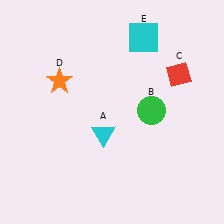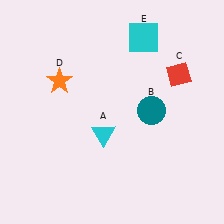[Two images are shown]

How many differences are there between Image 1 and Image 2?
There is 1 difference between the two images.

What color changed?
The circle (B) changed from green in Image 1 to teal in Image 2.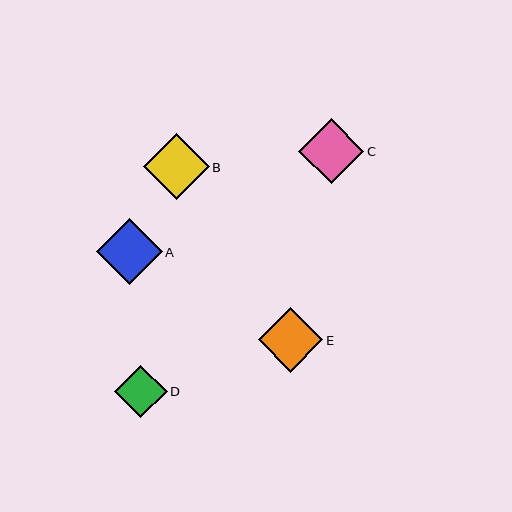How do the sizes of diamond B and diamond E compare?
Diamond B and diamond E are approximately the same size.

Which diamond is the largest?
Diamond B is the largest with a size of approximately 66 pixels.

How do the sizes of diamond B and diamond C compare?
Diamond B and diamond C are approximately the same size.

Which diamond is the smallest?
Diamond D is the smallest with a size of approximately 53 pixels.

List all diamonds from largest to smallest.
From largest to smallest: B, A, C, E, D.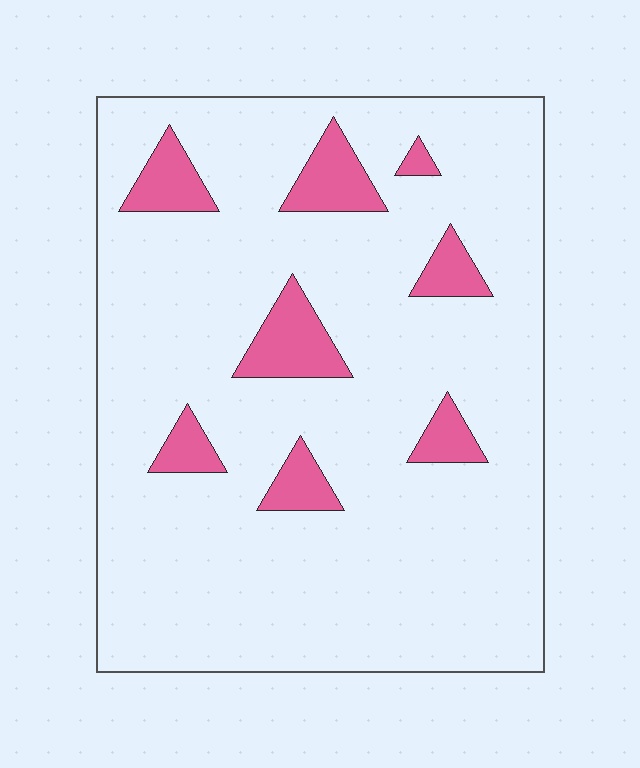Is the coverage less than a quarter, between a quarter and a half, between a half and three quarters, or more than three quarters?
Less than a quarter.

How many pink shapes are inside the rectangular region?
8.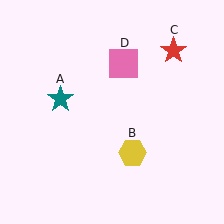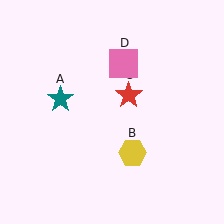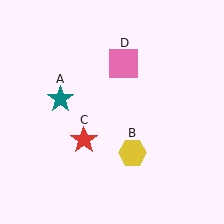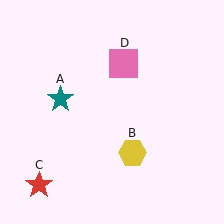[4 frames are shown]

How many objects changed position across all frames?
1 object changed position: red star (object C).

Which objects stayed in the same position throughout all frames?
Teal star (object A) and yellow hexagon (object B) and pink square (object D) remained stationary.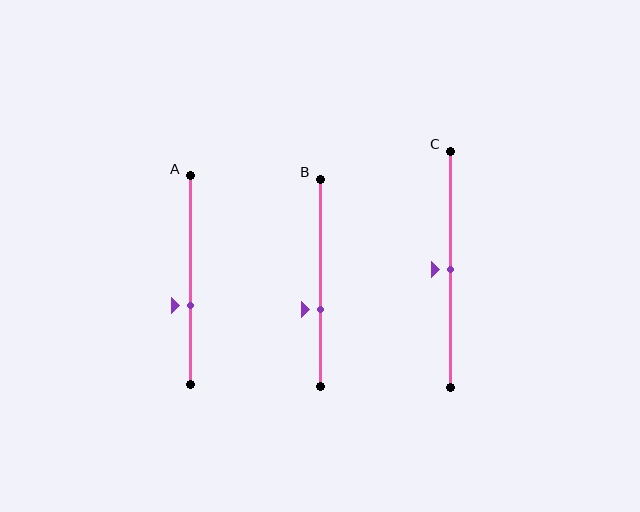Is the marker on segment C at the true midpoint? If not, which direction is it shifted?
Yes, the marker on segment C is at the true midpoint.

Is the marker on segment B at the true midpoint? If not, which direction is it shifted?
No, the marker on segment B is shifted downward by about 13% of the segment length.